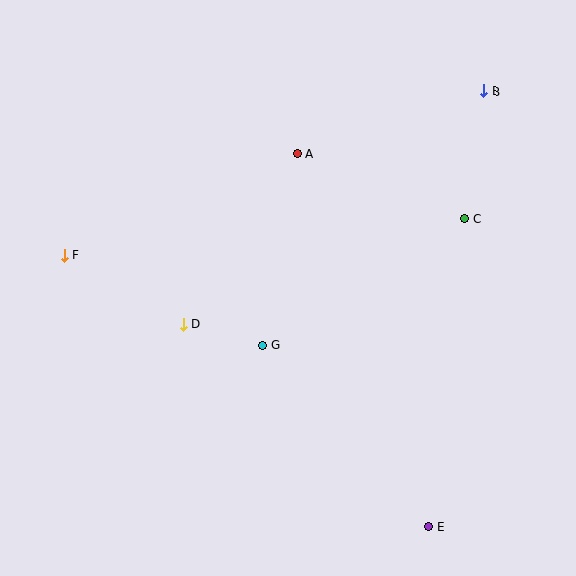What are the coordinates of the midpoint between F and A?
The midpoint between F and A is at (181, 205).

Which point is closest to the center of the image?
Point G at (263, 345) is closest to the center.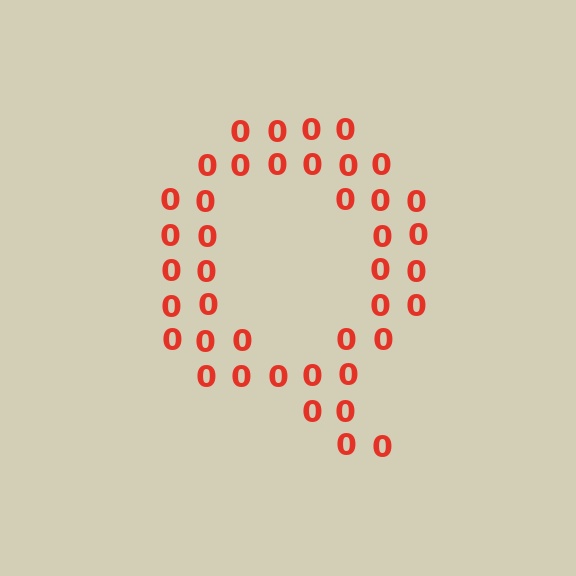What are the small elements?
The small elements are digit 0's.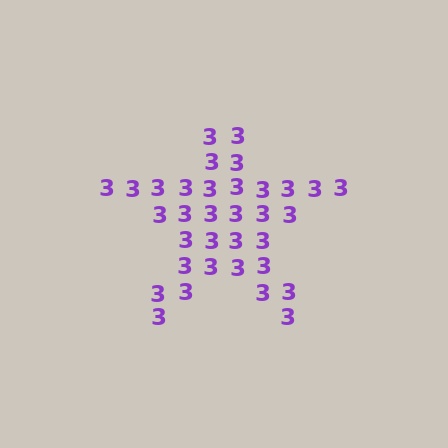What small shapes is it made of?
It is made of small digit 3's.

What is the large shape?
The large shape is a star.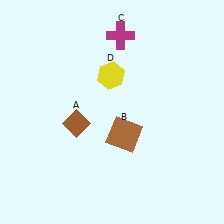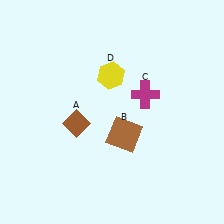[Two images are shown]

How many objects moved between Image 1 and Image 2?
1 object moved between the two images.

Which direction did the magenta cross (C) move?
The magenta cross (C) moved down.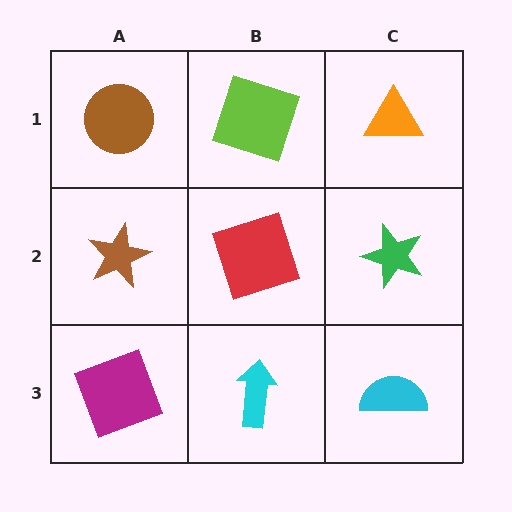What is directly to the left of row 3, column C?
A cyan arrow.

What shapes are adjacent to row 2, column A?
A brown circle (row 1, column A), a magenta square (row 3, column A), a red square (row 2, column B).